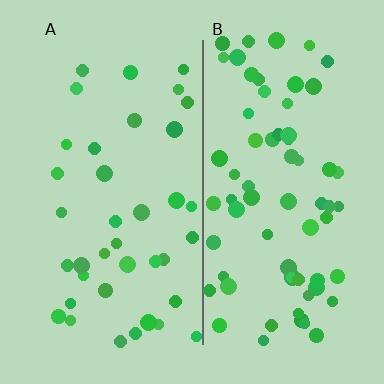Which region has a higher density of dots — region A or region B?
B (the right).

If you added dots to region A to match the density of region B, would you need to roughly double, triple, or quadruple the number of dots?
Approximately double.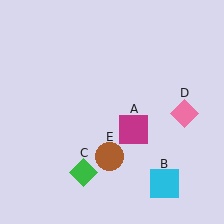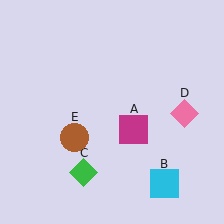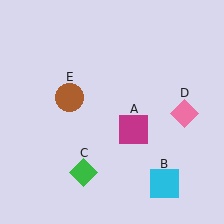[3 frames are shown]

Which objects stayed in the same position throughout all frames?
Magenta square (object A) and cyan square (object B) and green diamond (object C) and pink diamond (object D) remained stationary.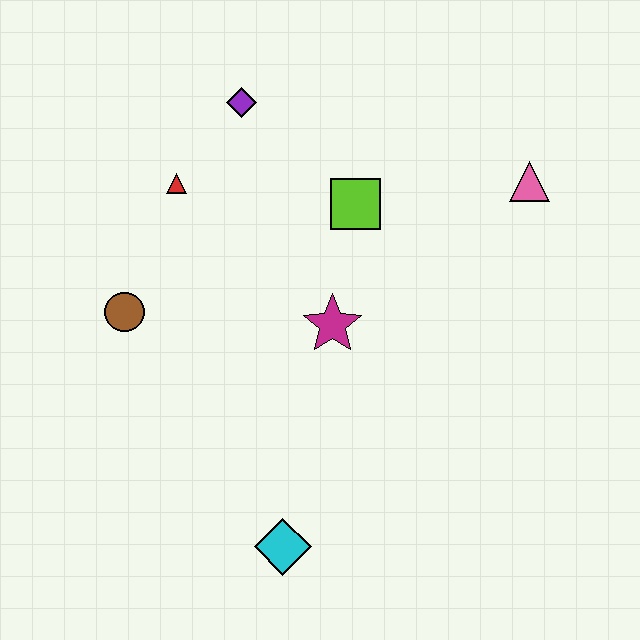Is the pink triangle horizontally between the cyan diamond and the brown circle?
No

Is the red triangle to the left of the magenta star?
Yes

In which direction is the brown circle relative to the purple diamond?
The brown circle is below the purple diamond.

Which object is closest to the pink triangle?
The lime square is closest to the pink triangle.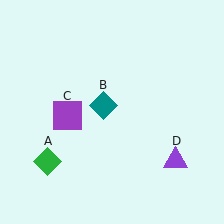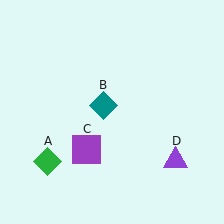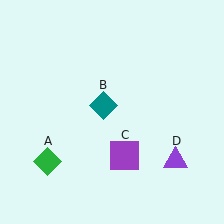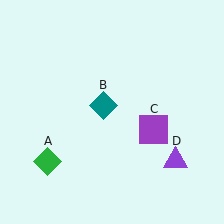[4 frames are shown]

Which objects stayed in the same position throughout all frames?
Green diamond (object A) and teal diamond (object B) and purple triangle (object D) remained stationary.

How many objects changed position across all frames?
1 object changed position: purple square (object C).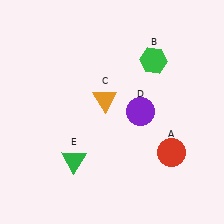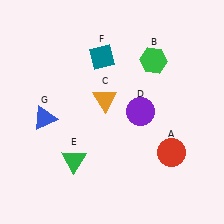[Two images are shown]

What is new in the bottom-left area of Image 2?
A blue triangle (G) was added in the bottom-left area of Image 2.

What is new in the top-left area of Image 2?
A teal diamond (F) was added in the top-left area of Image 2.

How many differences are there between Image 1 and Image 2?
There are 2 differences between the two images.